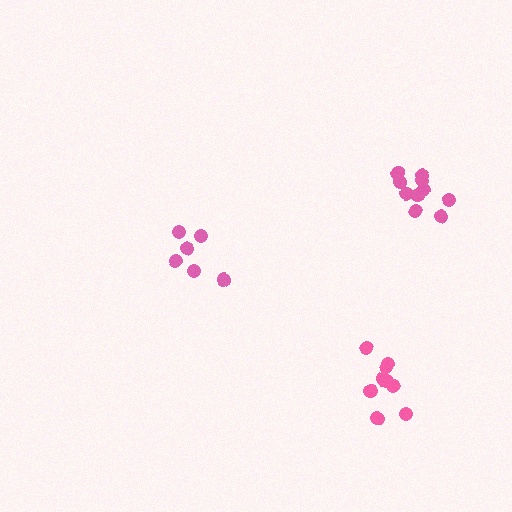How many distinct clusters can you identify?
There are 3 distinct clusters.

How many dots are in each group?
Group 1: 10 dots, Group 2: 9 dots, Group 3: 6 dots (25 total).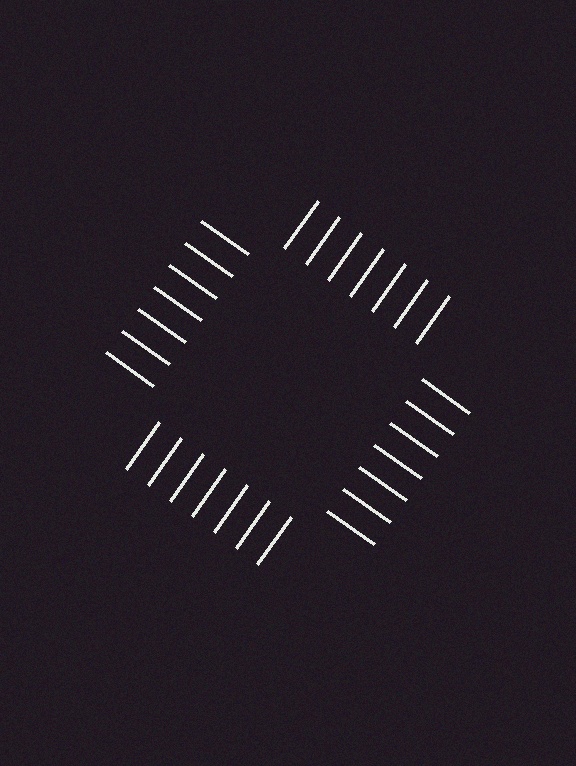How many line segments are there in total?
28 — 7 along each of the 4 edges.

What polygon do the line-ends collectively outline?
An illusory square — the line segments terminate on its edges but no continuous stroke is drawn.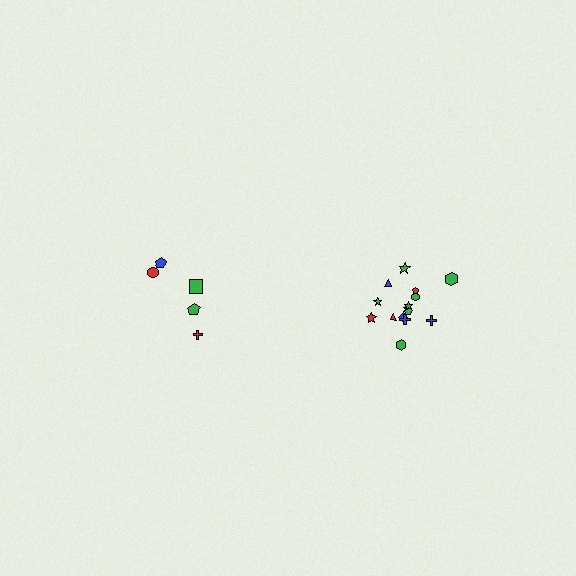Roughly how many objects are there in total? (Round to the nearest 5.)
Roughly 20 objects in total.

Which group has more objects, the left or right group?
The right group.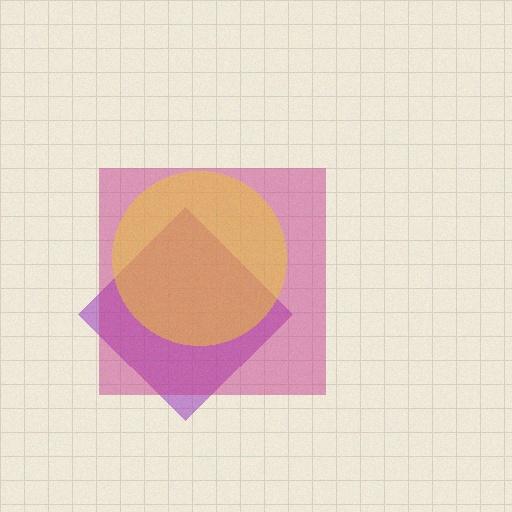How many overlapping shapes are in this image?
There are 3 overlapping shapes in the image.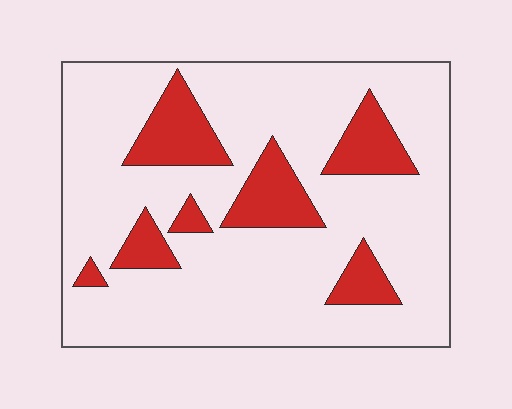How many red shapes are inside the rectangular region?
7.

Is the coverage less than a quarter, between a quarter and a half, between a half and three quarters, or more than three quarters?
Less than a quarter.